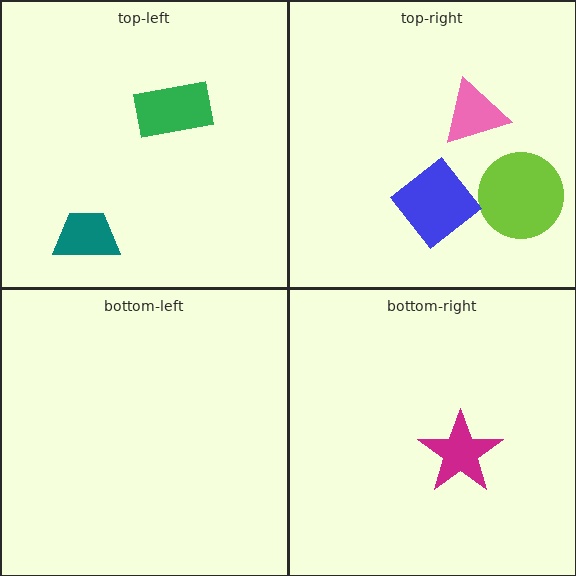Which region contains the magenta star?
The bottom-right region.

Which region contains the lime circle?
The top-right region.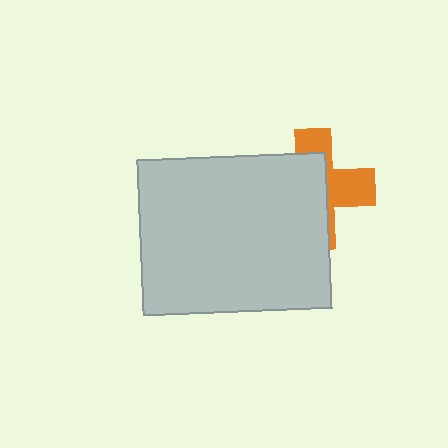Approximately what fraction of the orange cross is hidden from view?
Roughly 60% of the orange cross is hidden behind the light gray rectangle.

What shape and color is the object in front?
The object in front is a light gray rectangle.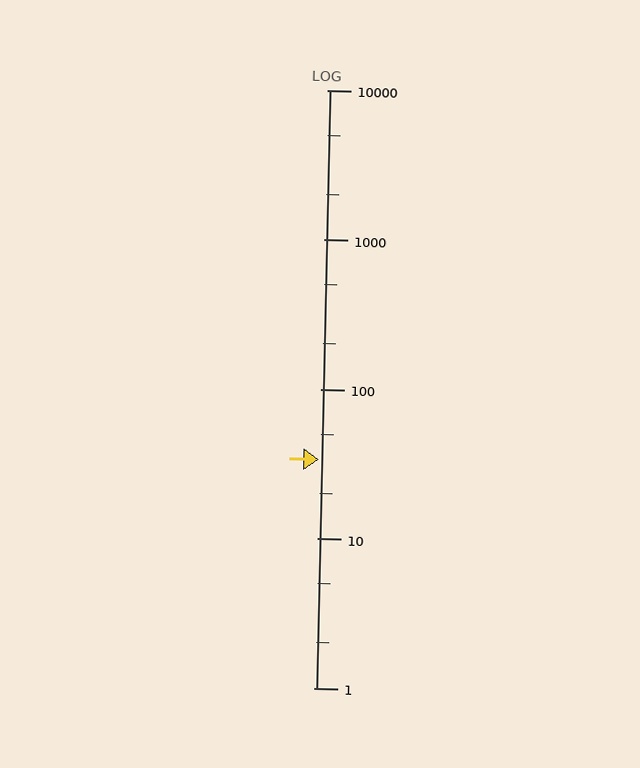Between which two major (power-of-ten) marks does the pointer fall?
The pointer is between 10 and 100.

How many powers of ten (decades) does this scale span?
The scale spans 4 decades, from 1 to 10000.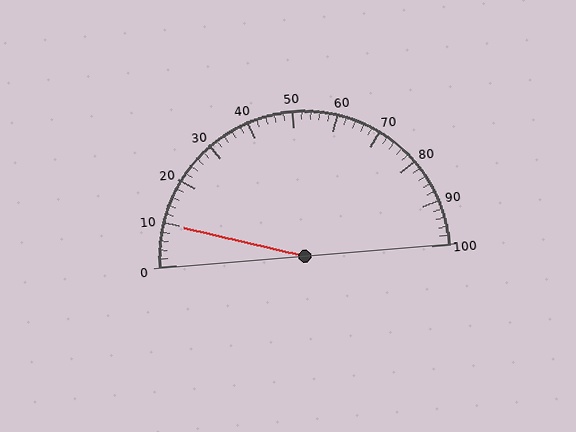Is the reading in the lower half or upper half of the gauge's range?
The reading is in the lower half of the range (0 to 100).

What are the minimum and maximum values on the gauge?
The gauge ranges from 0 to 100.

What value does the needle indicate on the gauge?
The needle indicates approximately 10.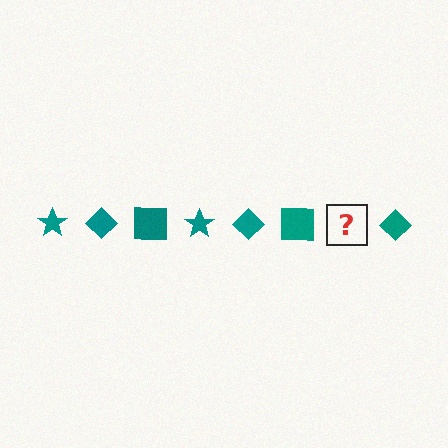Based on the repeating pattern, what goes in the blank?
The blank should be a teal star.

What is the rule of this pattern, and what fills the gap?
The rule is that the pattern cycles through star, diamond, square shapes in teal. The gap should be filled with a teal star.